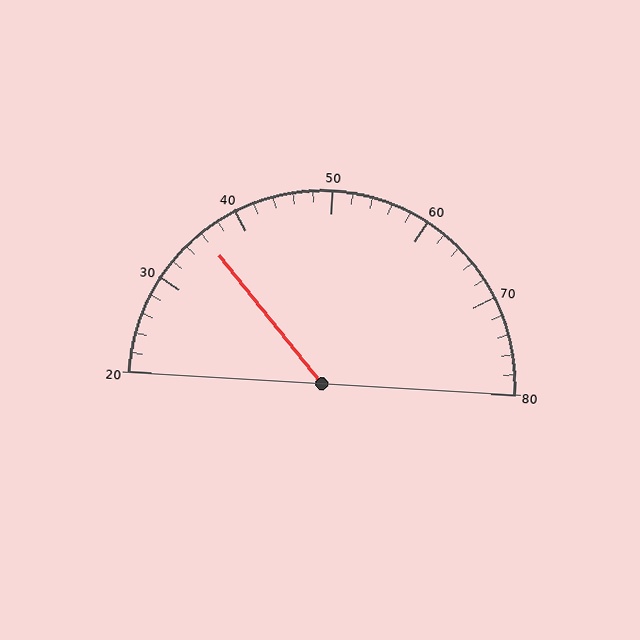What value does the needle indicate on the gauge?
The needle indicates approximately 36.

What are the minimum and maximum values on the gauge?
The gauge ranges from 20 to 80.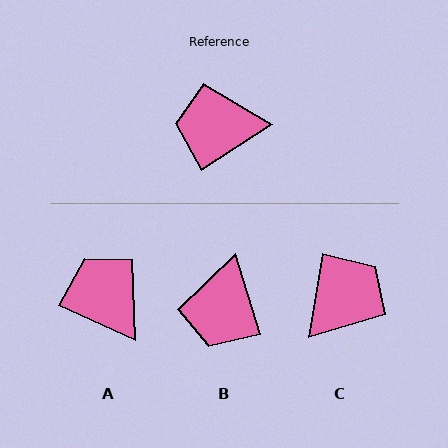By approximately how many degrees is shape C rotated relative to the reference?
Approximately 133 degrees clockwise.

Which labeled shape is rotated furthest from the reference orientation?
C, about 133 degrees away.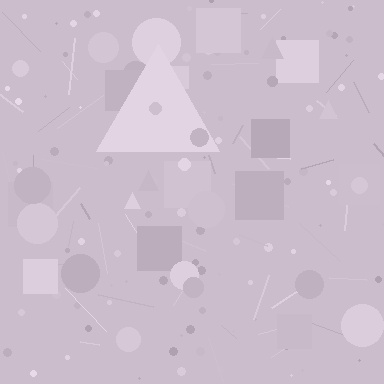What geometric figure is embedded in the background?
A triangle is embedded in the background.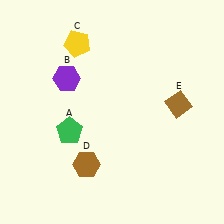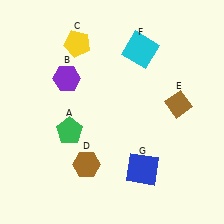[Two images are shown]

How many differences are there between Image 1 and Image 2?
There are 2 differences between the two images.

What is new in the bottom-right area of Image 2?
A blue square (G) was added in the bottom-right area of Image 2.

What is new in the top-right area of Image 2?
A cyan square (F) was added in the top-right area of Image 2.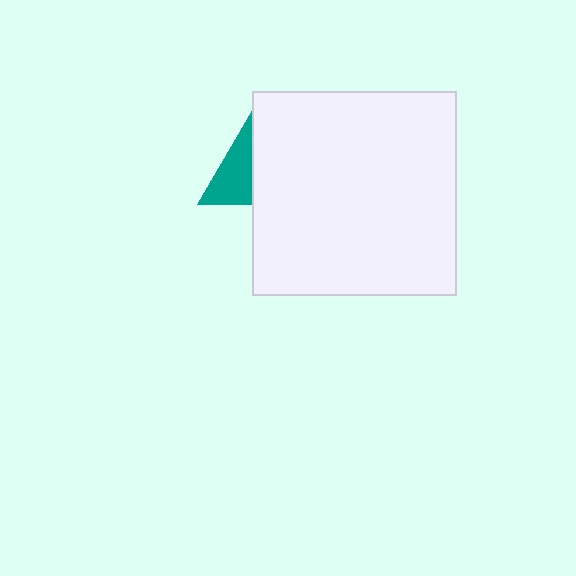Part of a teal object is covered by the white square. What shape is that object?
It is a triangle.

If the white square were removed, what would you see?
You would see the complete teal triangle.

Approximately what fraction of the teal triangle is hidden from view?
Roughly 51% of the teal triangle is hidden behind the white square.